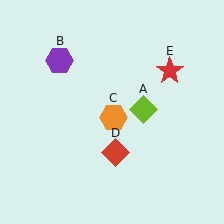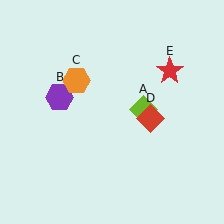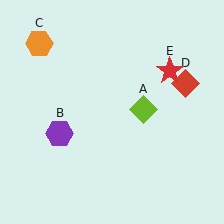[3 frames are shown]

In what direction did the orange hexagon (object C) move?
The orange hexagon (object C) moved up and to the left.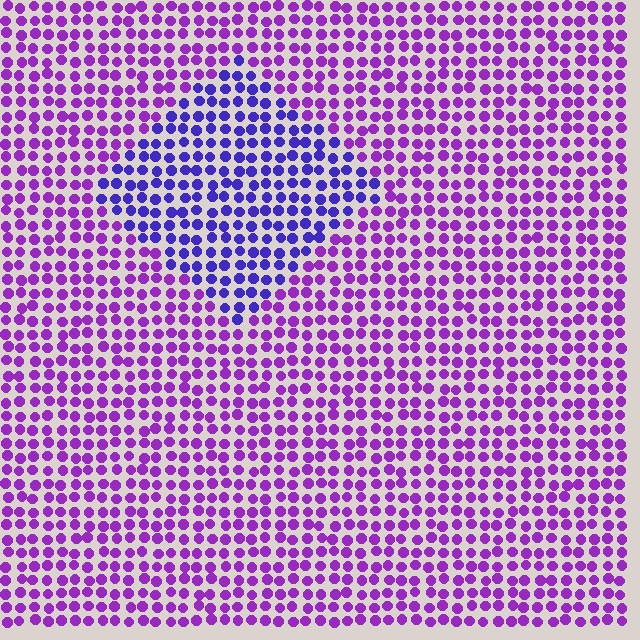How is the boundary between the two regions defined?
The boundary is defined purely by a slight shift in hue (about 36 degrees). Spacing, size, and orientation are identical on both sides.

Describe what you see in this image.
The image is filled with small purple elements in a uniform arrangement. A diamond-shaped region is visible where the elements are tinted to a slightly different hue, forming a subtle color boundary.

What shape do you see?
I see a diamond.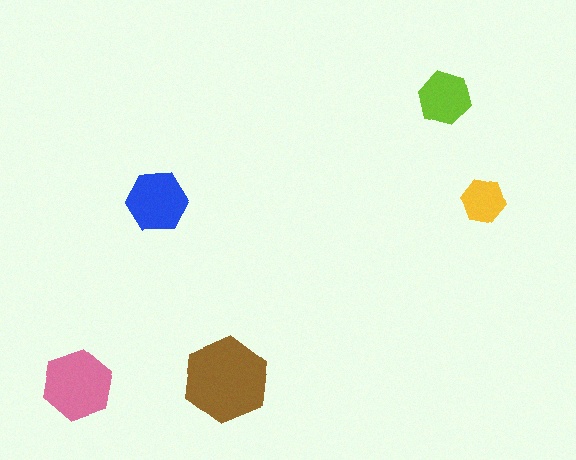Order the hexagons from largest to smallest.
the brown one, the pink one, the blue one, the lime one, the yellow one.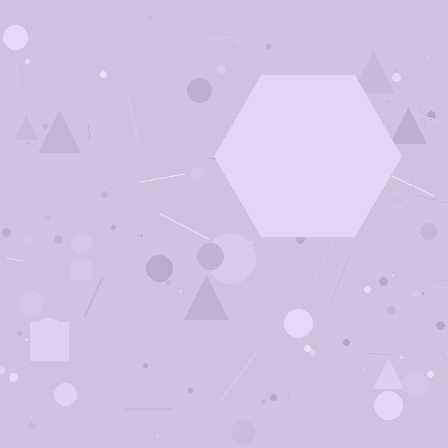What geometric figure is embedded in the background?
A hexagon is embedded in the background.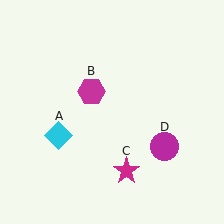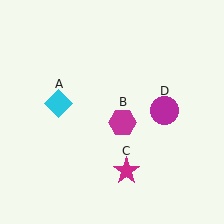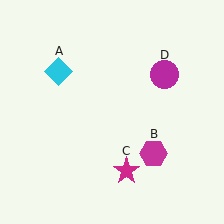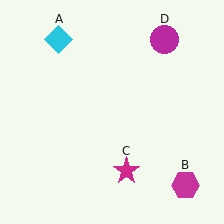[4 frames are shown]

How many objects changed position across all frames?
3 objects changed position: cyan diamond (object A), magenta hexagon (object B), magenta circle (object D).